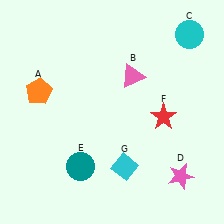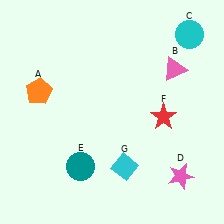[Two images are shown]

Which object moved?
The pink triangle (B) moved right.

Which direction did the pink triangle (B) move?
The pink triangle (B) moved right.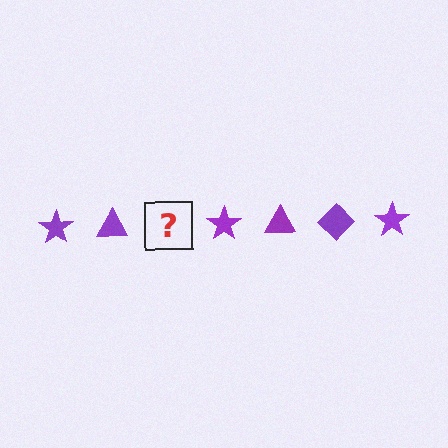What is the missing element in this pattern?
The missing element is a purple diamond.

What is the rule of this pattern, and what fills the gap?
The rule is that the pattern cycles through star, triangle, diamond shapes in purple. The gap should be filled with a purple diamond.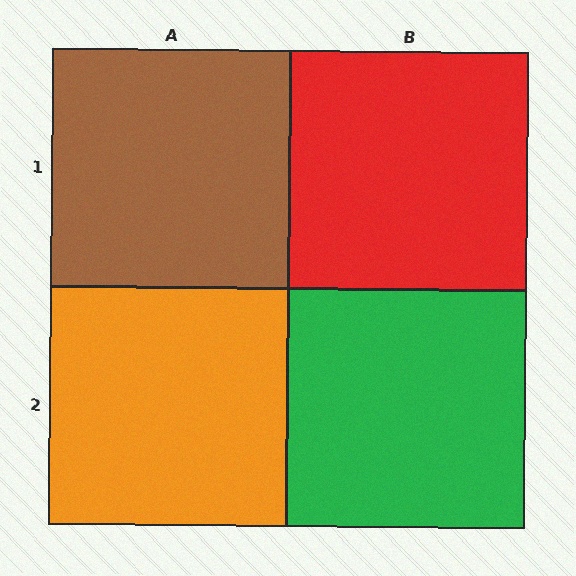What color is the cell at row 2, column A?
Orange.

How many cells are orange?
1 cell is orange.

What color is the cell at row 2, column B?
Green.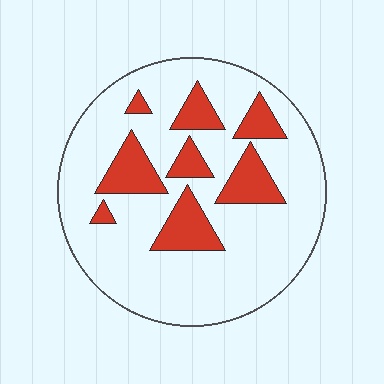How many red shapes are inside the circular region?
8.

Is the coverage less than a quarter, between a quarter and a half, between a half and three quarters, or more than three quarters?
Less than a quarter.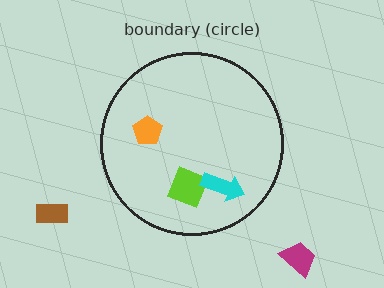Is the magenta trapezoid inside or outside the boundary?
Outside.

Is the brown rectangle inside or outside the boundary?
Outside.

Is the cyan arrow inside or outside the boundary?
Inside.